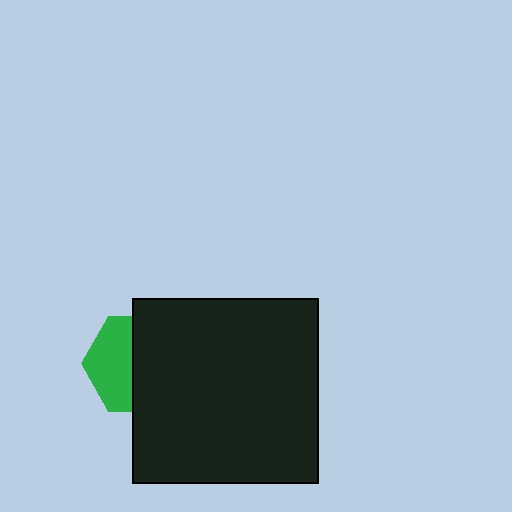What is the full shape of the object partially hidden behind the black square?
The partially hidden object is a green hexagon.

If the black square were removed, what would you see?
You would see the complete green hexagon.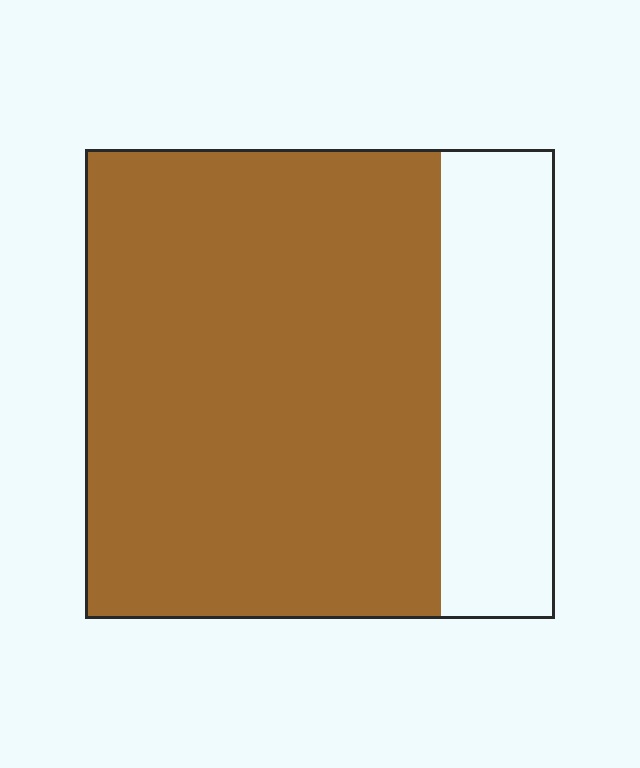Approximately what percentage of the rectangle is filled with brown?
Approximately 75%.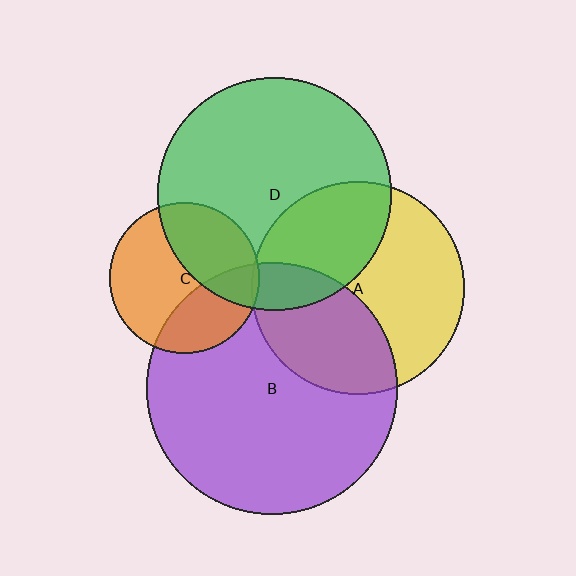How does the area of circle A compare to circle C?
Approximately 2.0 times.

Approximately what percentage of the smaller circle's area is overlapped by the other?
Approximately 10%.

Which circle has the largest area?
Circle B (purple).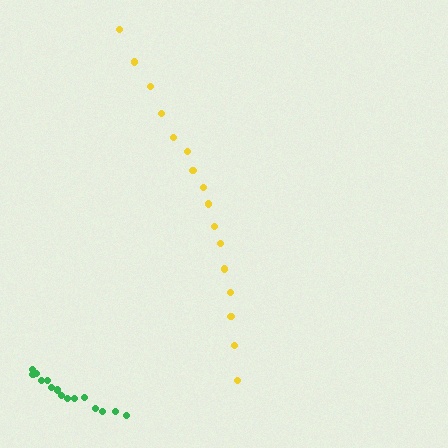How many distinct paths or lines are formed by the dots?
There are 2 distinct paths.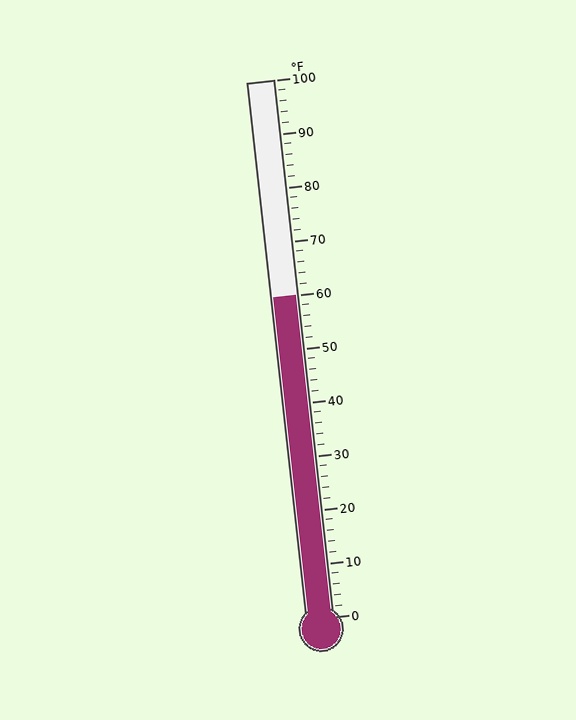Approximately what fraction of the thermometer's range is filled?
The thermometer is filled to approximately 60% of its range.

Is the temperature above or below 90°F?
The temperature is below 90°F.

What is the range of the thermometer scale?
The thermometer scale ranges from 0°F to 100°F.